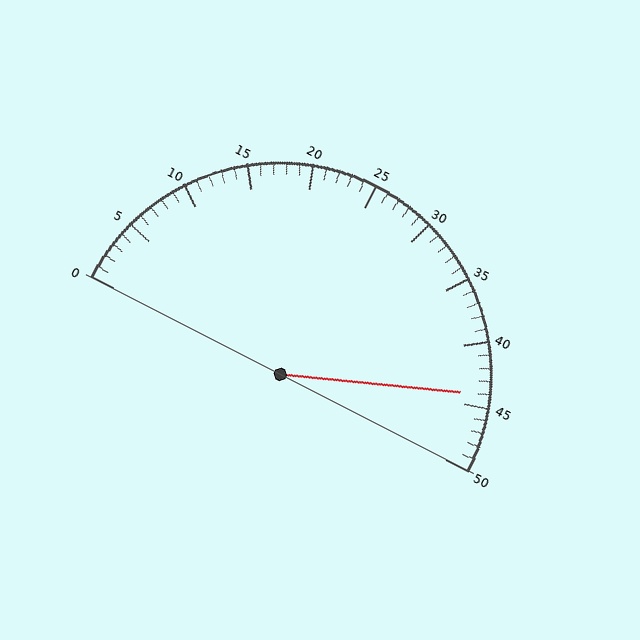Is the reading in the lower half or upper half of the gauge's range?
The reading is in the upper half of the range (0 to 50).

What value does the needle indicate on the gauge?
The needle indicates approximately 44.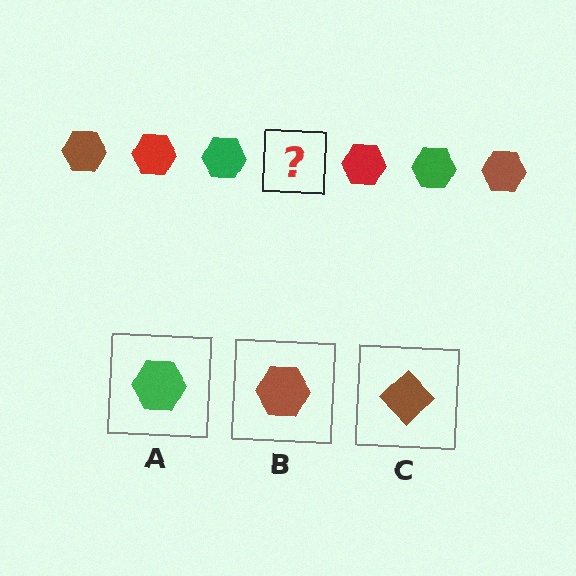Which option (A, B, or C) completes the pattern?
B.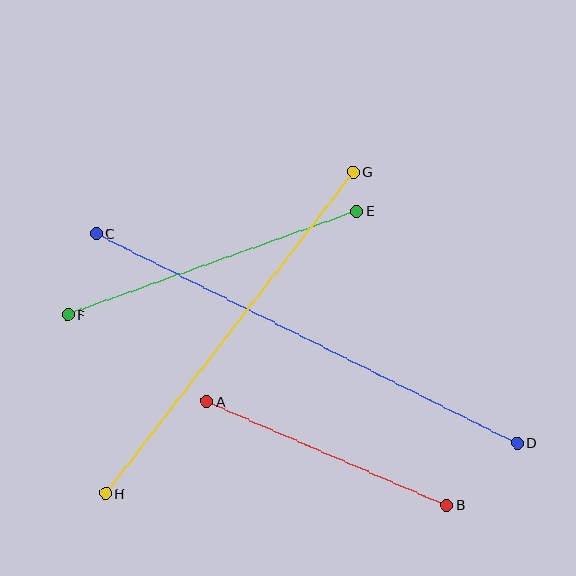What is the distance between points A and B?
The distance is approximately 261 pixels.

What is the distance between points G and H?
The distance is approximately 406 pixels.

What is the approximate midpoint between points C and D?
The midpoint is at approximately (307, 338) pixels.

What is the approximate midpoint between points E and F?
The midpoint is at approximately (212, 263) pixels.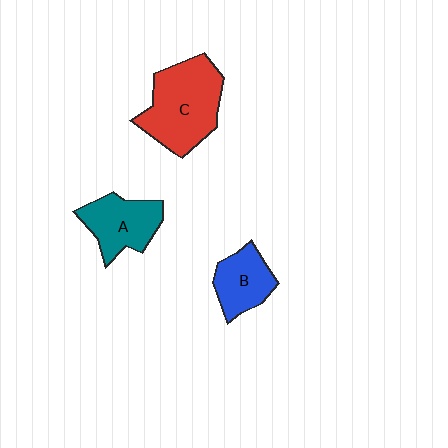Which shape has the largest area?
Shape C (red).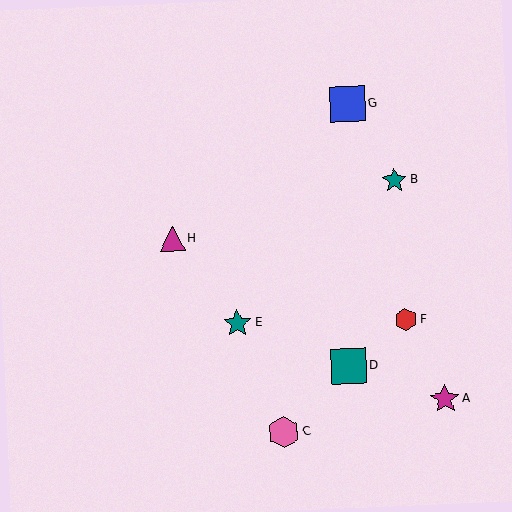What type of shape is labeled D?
Shape D is a teal square.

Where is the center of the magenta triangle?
The center of the magenta triangle is at (172, 238).